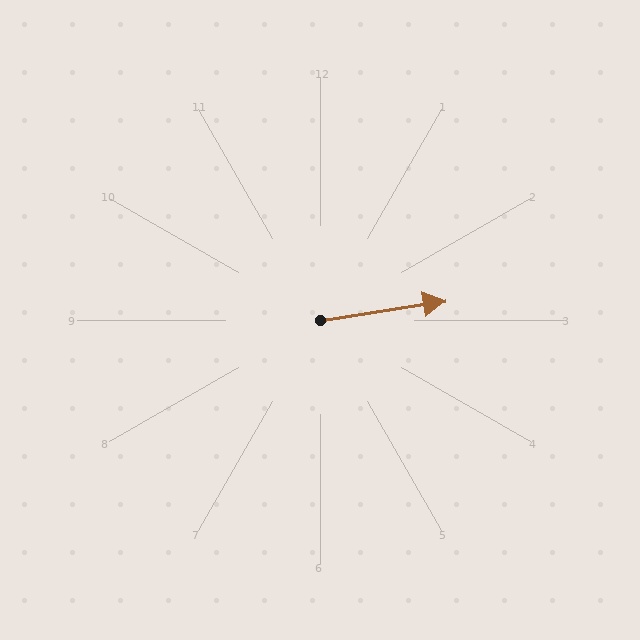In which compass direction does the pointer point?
East.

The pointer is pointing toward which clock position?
Roughly 3 o'clock.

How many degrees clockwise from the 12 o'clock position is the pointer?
Approximately 81 degrees.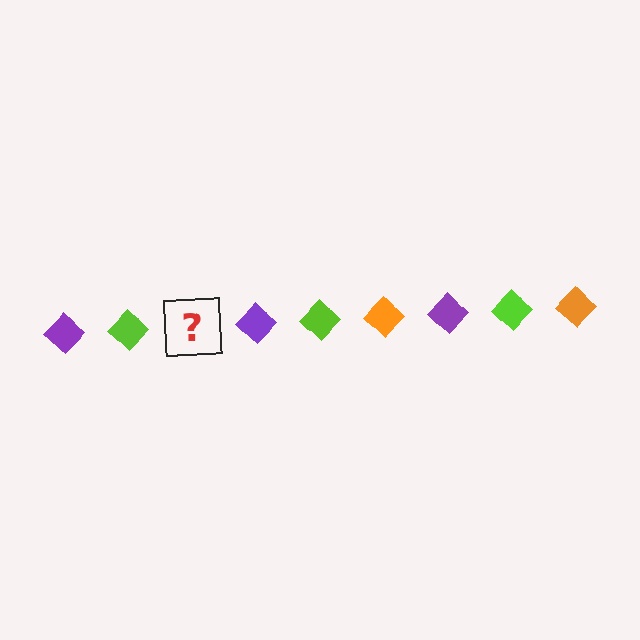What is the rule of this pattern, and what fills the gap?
The rule is that the pattern cycles through purple, lime, orange diamonds. The gap should be filled with an orange diamond.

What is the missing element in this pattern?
The missing element is an orange diamond.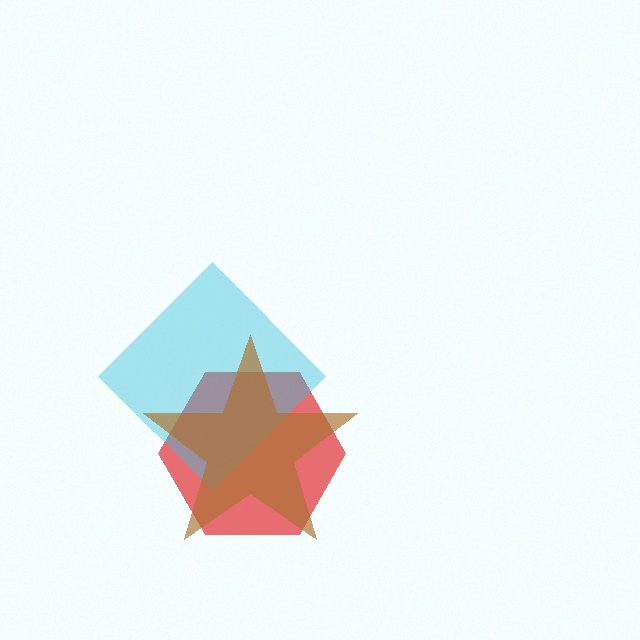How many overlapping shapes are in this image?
There are 3 overlapping shapes in the image.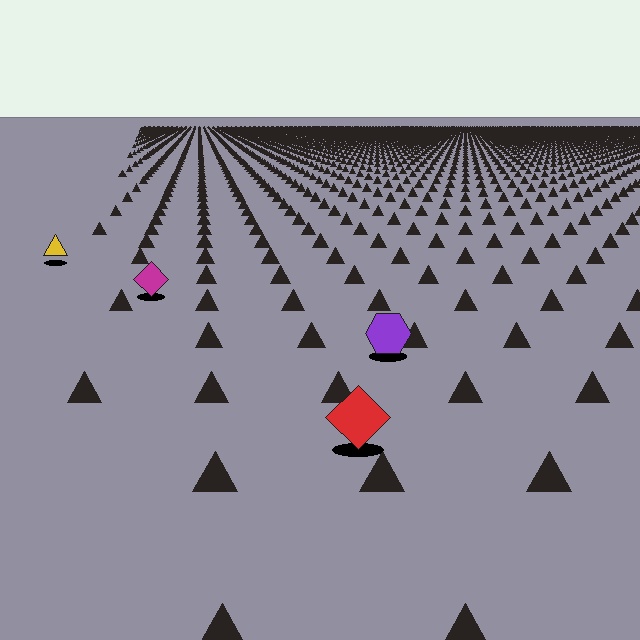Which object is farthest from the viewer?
The yellow triangle is farthest from the viewer. It appears smaller and the ground texture around it is denser.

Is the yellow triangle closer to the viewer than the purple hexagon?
No. The purple hexagon is closer — you can tell from the texture gradient: the ground texture is coarser near it.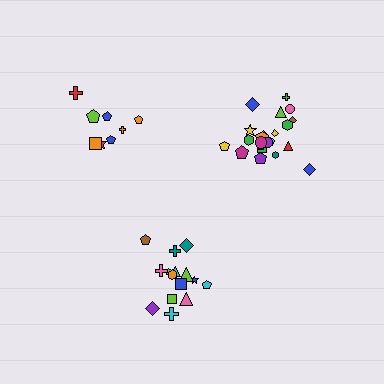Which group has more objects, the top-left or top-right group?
The top-right group.